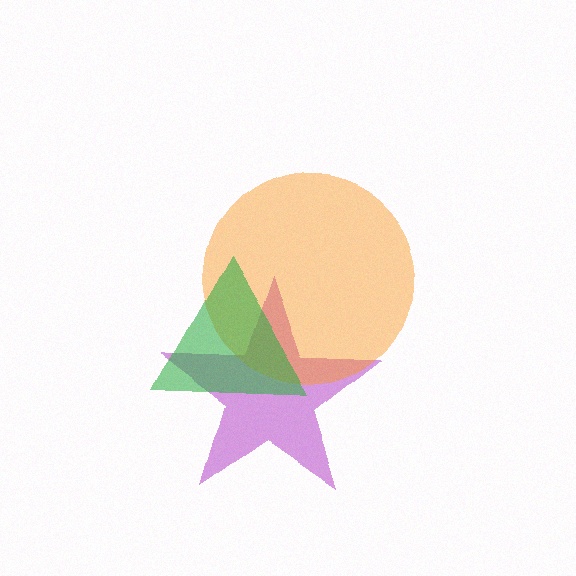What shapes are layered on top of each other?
The layered shapes are: a purple star, an orange circle, a green triangle.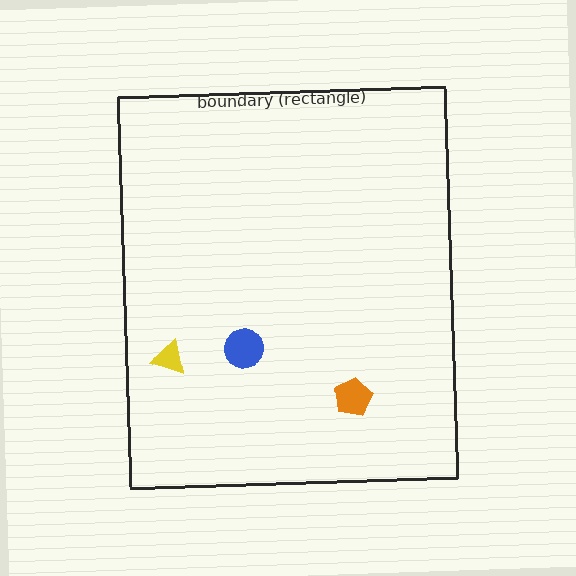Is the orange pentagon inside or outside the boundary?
Inside.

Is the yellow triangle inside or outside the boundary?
Inside.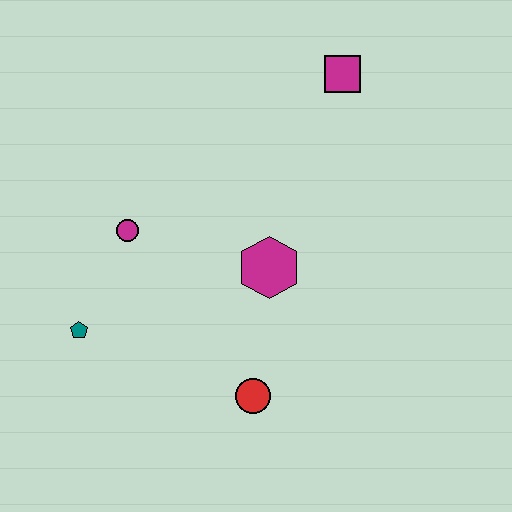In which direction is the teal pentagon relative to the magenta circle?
The teal pentagon is below the magenta circle.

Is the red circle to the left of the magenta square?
Yes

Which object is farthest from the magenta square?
The teal pentagon is farthest from the magenta square.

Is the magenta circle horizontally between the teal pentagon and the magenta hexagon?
Yes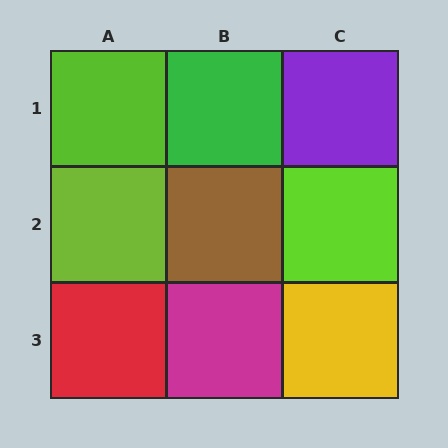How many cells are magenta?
1 cell is magenta.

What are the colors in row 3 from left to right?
Red, magenta, yellow.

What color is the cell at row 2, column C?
Lime.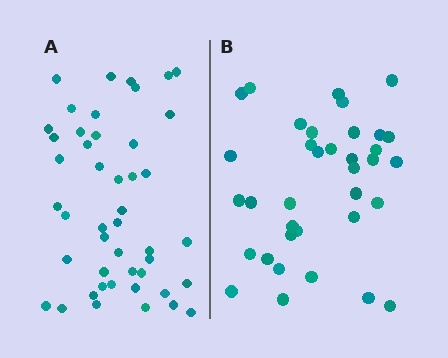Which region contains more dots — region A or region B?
Region A (the left region) has more dots.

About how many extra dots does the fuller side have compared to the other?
Region A has roughly 10 or so more dots than region B.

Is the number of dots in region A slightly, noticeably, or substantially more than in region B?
Region A has noticeably more, but not dramatically so. The ratio is roughly 1.3 to 1.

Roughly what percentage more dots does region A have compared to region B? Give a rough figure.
About 30% more.